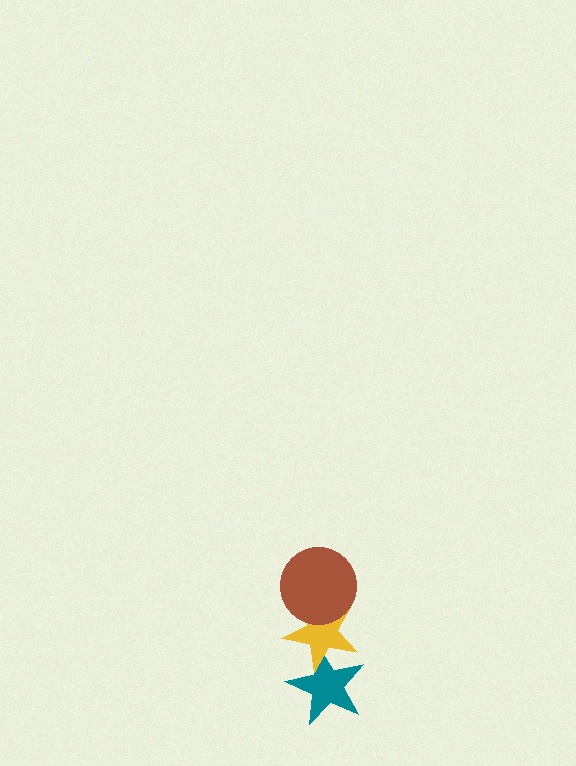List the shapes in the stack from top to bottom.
From top to bottom: the brown circle, the yellow star, the teal star.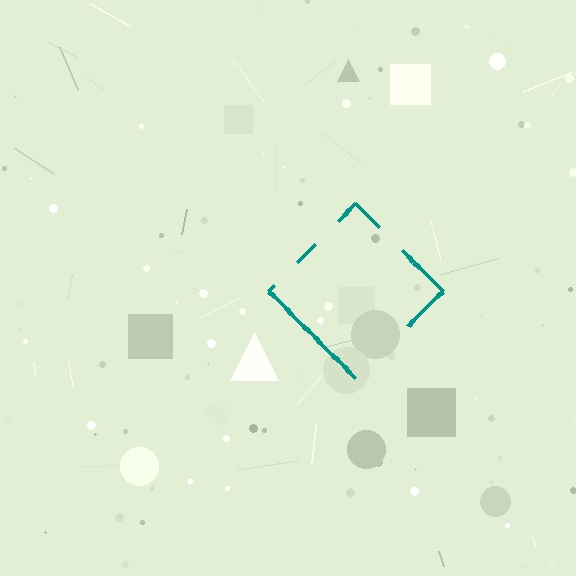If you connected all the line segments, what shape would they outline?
They would outline a diamond.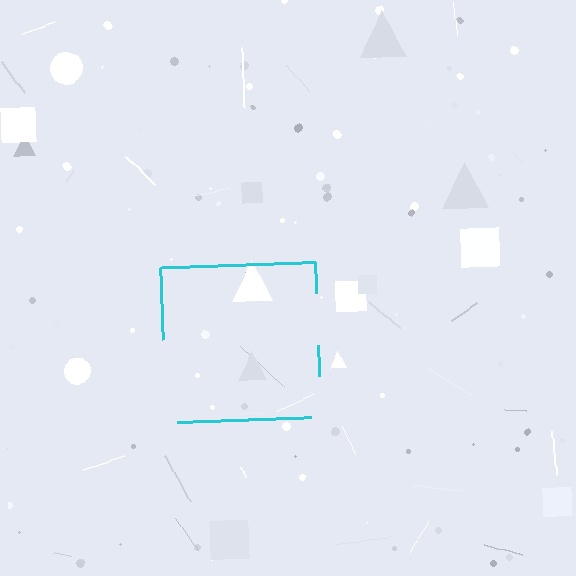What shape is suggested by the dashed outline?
The dashed outline suggests a square.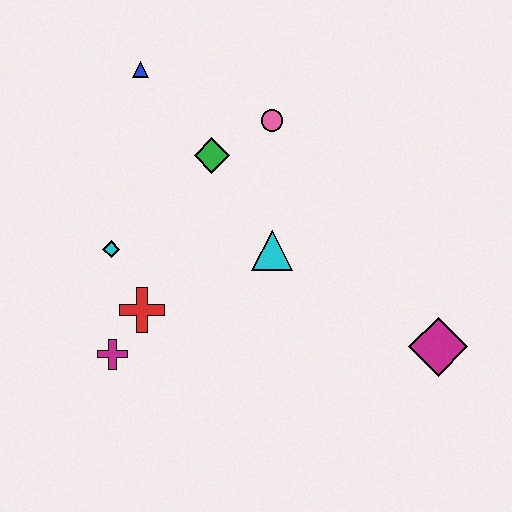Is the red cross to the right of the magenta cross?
Yes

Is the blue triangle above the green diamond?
Yes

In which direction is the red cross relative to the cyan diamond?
The red cross is below the cyan diamond.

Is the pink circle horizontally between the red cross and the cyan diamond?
No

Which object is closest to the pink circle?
The green diamond is closest to the pink circle.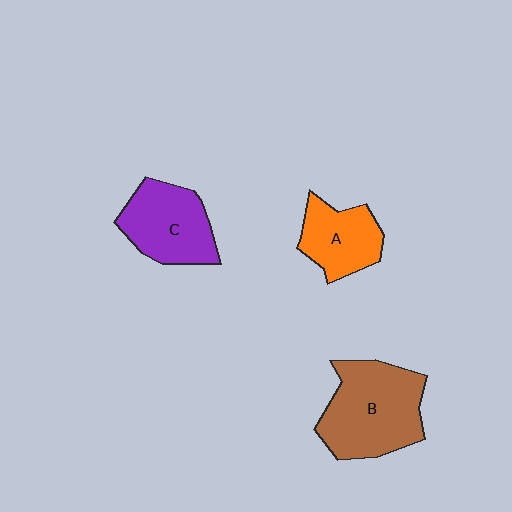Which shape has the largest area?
Shape B (brown).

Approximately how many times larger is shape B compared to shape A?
Approximately 1.7 times.